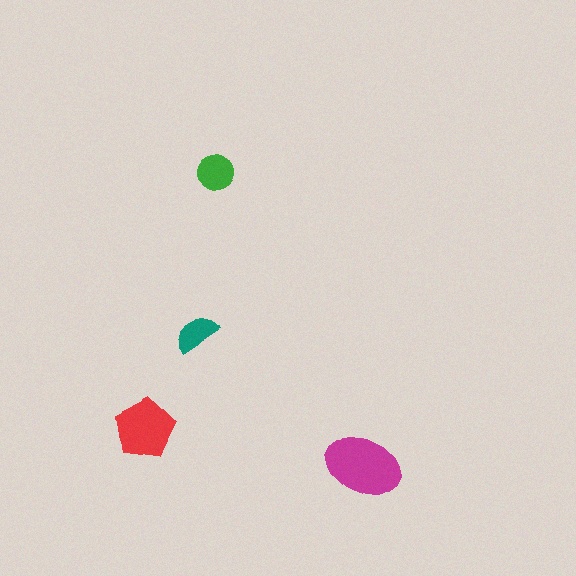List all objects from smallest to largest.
The teal semicircle, the green circle, the red pentagon, the magenta ellipse.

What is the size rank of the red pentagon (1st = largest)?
2nd.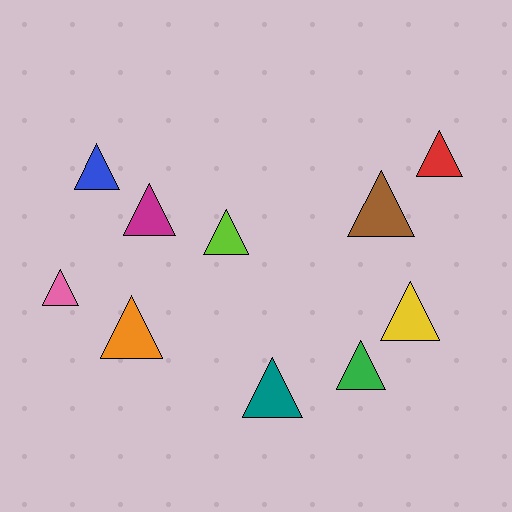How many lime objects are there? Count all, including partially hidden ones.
There is 1 lime object.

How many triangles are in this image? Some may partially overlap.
There are 10 triangles.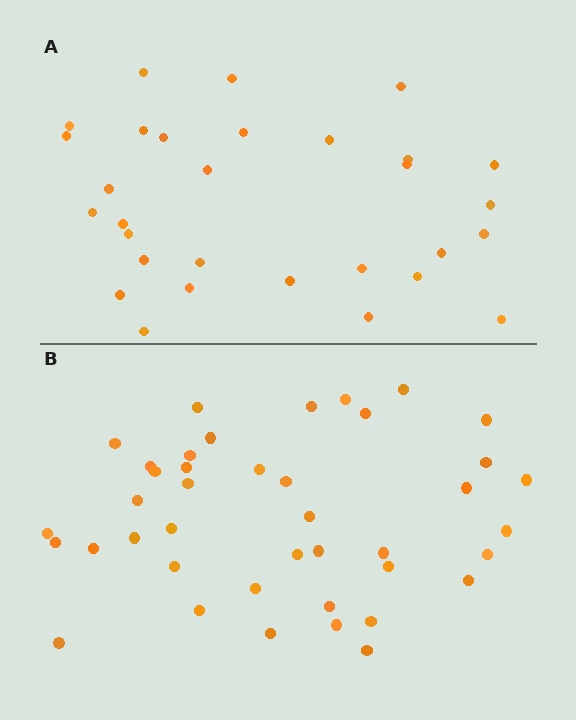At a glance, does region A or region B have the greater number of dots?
Region B (the bottom region) has more dots.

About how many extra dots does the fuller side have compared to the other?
Region B has roughly 12 or so more dots than region A.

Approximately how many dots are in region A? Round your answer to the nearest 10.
About 30 dots.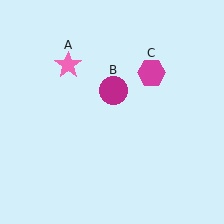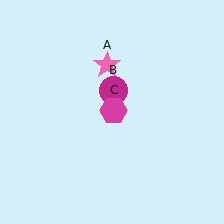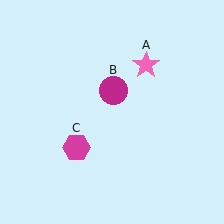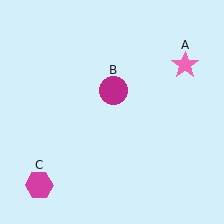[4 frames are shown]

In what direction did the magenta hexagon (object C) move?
The magenta hexagon (object C) moved down and to the left.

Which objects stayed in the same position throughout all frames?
Magenta circle (object B) remained stationary.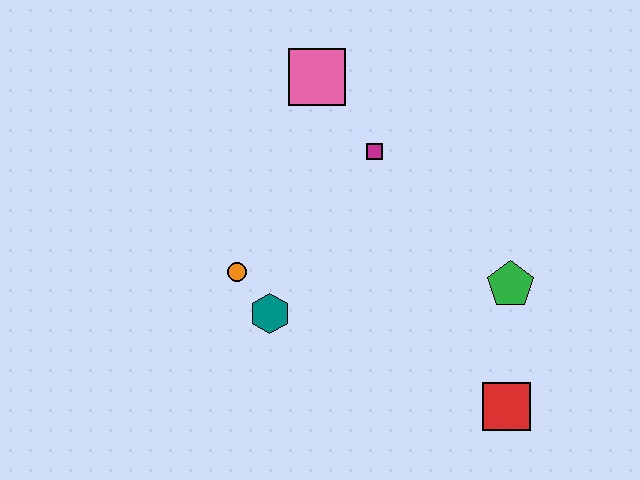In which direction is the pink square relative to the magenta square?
The pink square is above the magenta square.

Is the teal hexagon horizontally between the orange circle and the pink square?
Yes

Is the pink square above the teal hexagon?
Yes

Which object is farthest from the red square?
The pink square is farthest from the red square.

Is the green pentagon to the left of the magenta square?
No